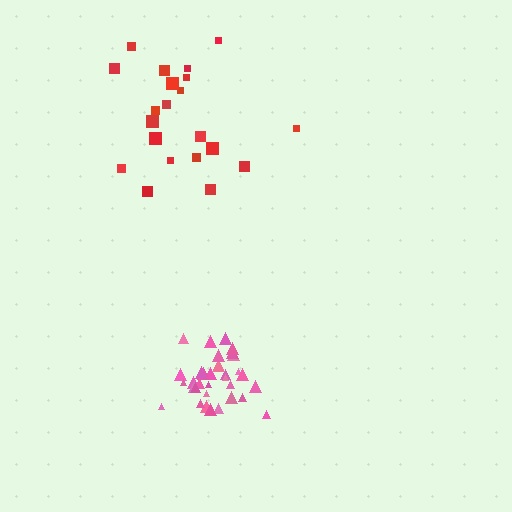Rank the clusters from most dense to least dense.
pink, red.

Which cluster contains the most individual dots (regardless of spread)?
Pink (35).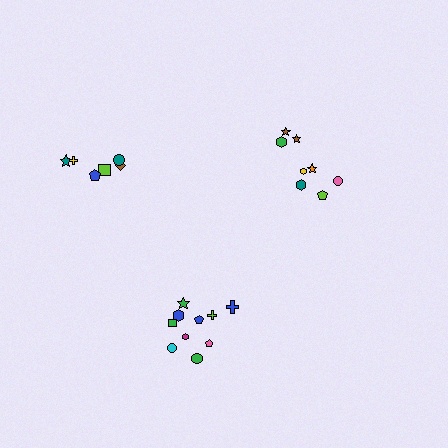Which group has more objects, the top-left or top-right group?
The top-right group.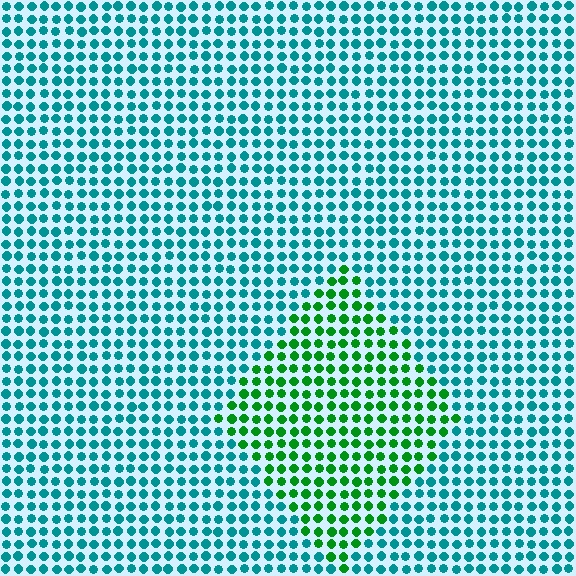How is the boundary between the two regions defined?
The boundary is defined purely by a slight shift in hue (about 52 degrees). Spacing, size, and orientation are identical on both sides.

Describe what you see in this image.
The image is filled with small teal elements in a uniform arrangement. A diamond-shaped region is visible where the elements are tinted to a slightly different hue, forming a subtle color boundary.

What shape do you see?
I see a diamond.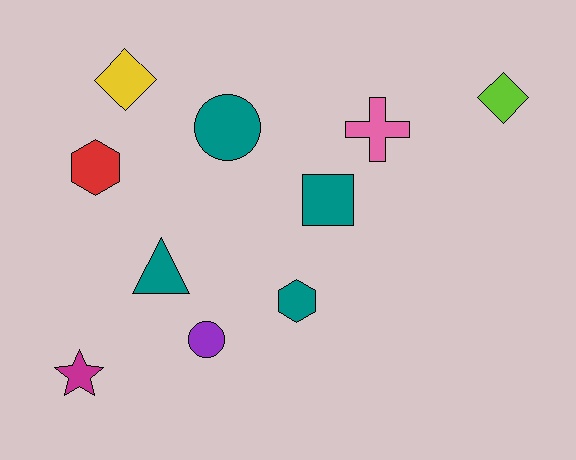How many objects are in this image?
There are 10 objects.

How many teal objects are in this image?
There are 4 teal objects.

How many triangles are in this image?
There is 1 triangle.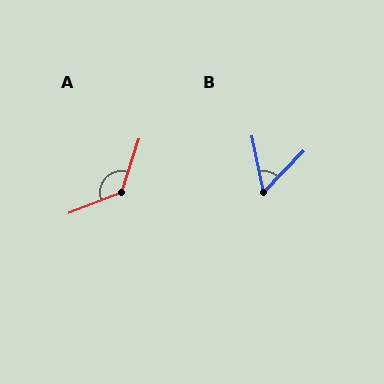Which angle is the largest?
A, at approximately 130 degrees.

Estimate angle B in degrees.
Approximately 56 degrees.